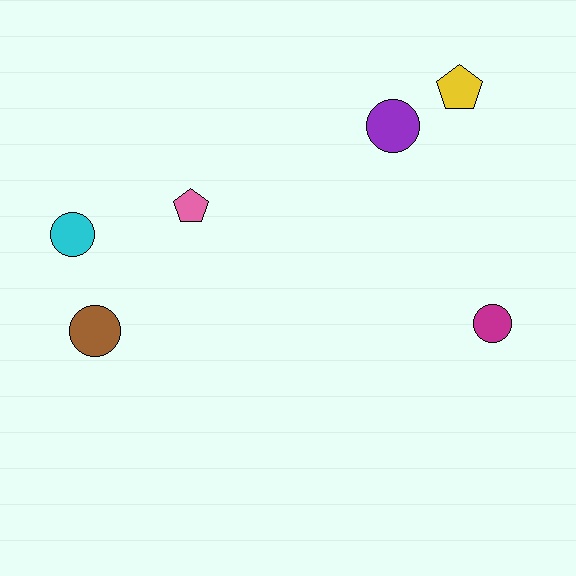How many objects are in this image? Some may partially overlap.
There are 6 objects.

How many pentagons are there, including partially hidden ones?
There are 2 pentagons.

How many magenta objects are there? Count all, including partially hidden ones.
There is 1 magenta object.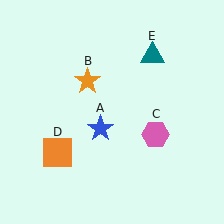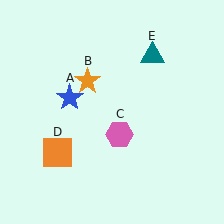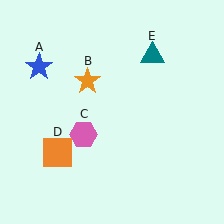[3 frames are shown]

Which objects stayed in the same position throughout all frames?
Orange star (object B) and orange square (object D) and teal triangle (object E) remained stationary.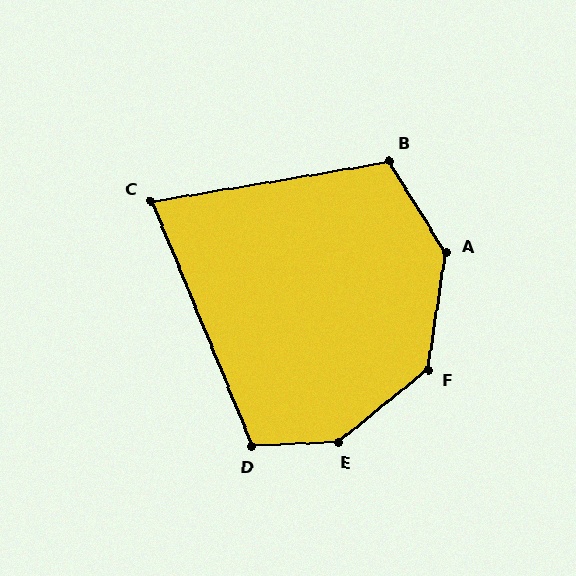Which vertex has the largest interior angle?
E, at approximately 144 degrees.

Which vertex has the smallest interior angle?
C, at approximately 77 degrees.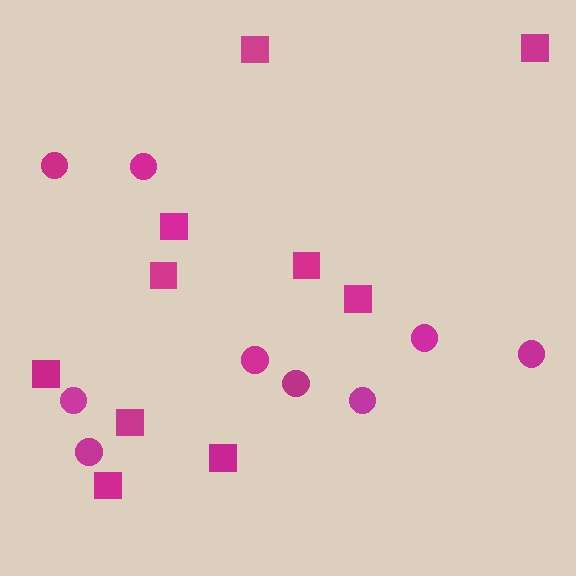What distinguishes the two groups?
There are 2 groups: one group of circles (9) and one group of squares (10).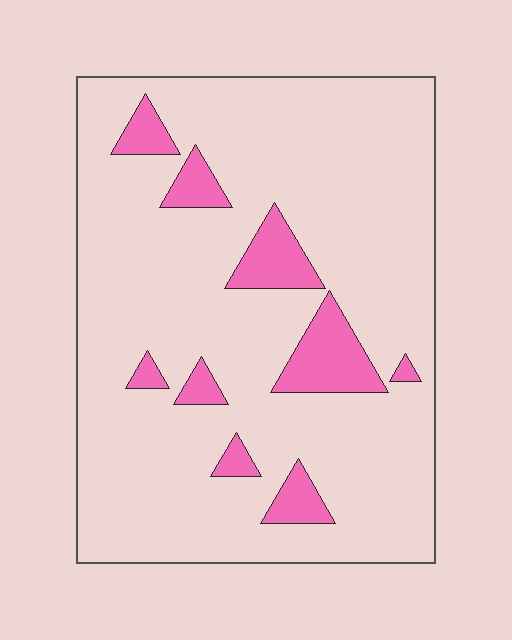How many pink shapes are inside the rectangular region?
9.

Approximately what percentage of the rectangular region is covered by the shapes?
Approximately 10%.